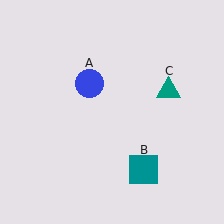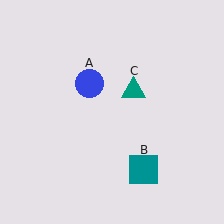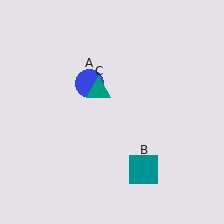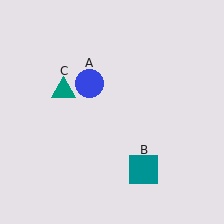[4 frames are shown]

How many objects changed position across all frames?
1 object changed position: teal triangle (object C).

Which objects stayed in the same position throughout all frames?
Blue circle (object A) and teal square (object B) remained stationary.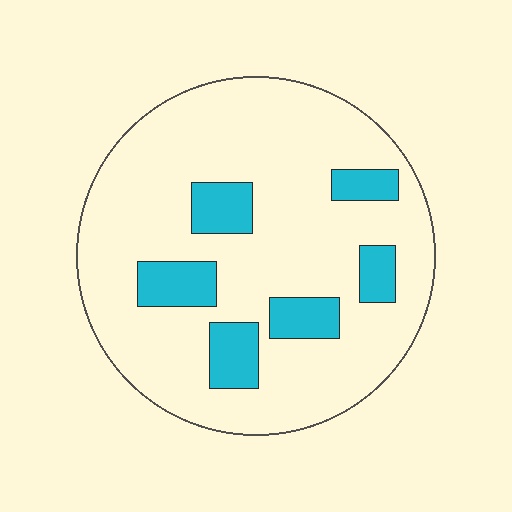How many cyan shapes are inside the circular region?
6.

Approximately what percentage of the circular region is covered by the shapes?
Approximately 15%.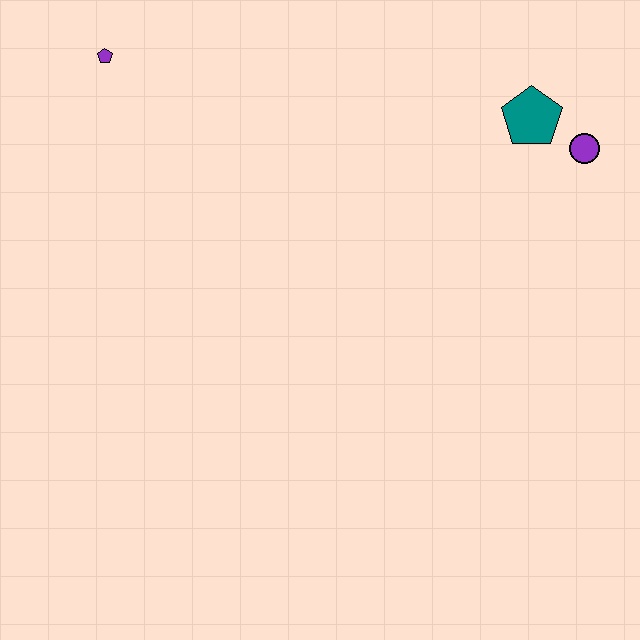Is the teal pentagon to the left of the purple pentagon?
No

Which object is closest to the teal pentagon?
The purple circle is closest to the teal pentagon.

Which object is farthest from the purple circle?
The purple pentagon is farthest from the purple circle.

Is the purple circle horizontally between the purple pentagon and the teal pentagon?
No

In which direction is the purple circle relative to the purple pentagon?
The purple circle is to the right of the purple pentagon.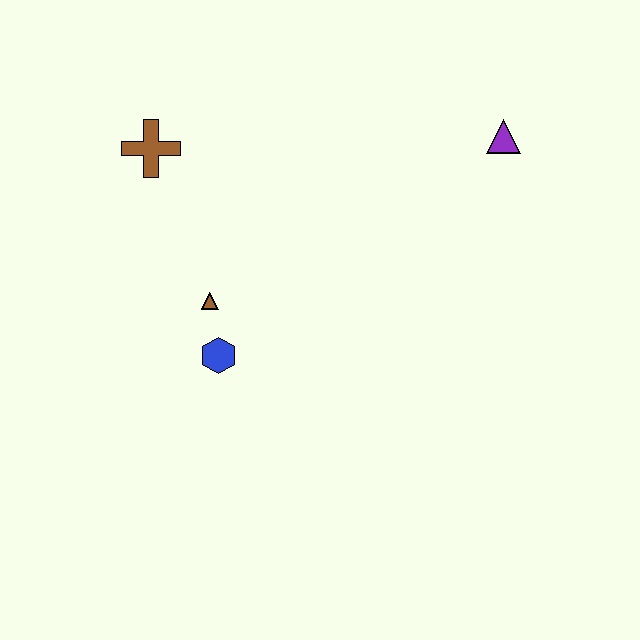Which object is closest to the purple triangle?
The brown triangle is closest to the purple triangle.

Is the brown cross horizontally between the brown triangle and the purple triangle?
No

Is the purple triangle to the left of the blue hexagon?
No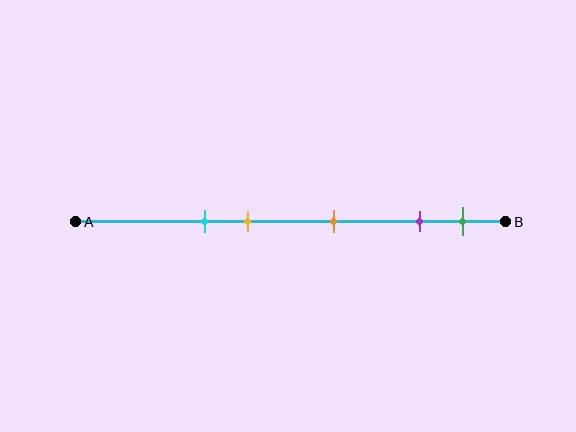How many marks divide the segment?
There are 5 marks dividing the segment.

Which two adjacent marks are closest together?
The purple and green marks are the closest adjacent pair.